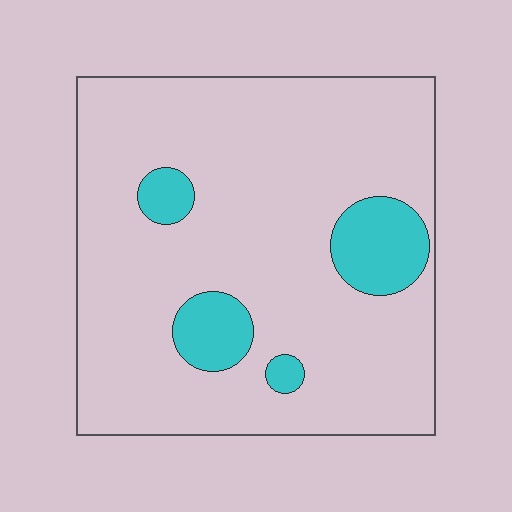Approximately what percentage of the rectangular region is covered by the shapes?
Approximately 15%.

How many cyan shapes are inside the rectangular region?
4.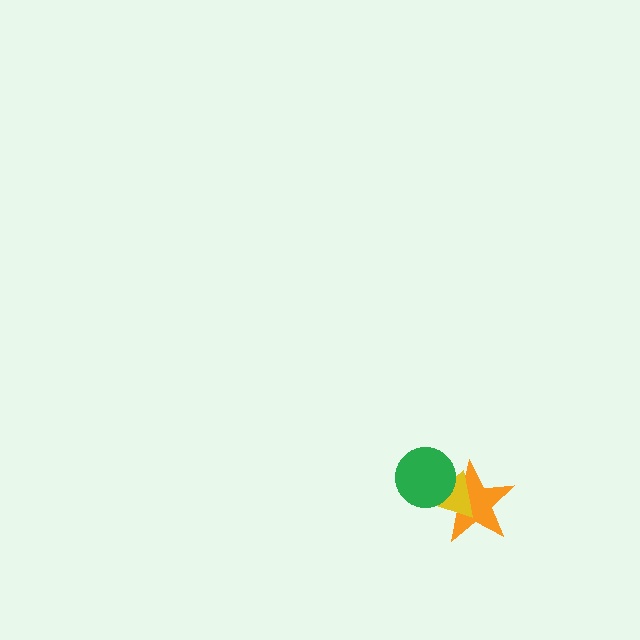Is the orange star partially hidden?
Yes, it is partially covered by another shape.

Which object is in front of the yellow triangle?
The green circle is in front of the yellow triangle.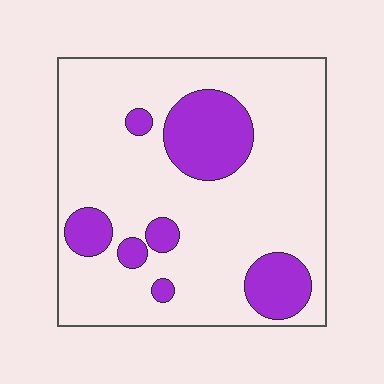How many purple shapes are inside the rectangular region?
7.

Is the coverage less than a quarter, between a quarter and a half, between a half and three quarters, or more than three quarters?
Less than a quarter.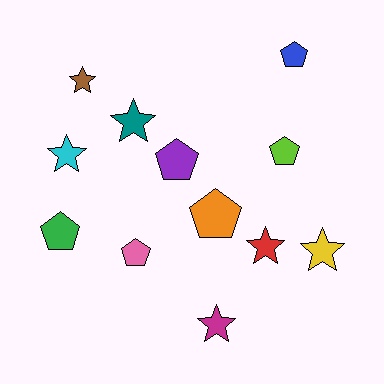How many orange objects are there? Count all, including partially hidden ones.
There is 1 orange object.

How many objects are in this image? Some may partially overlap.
There are 12 objects.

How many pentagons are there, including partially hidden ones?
There are 6 pentagons.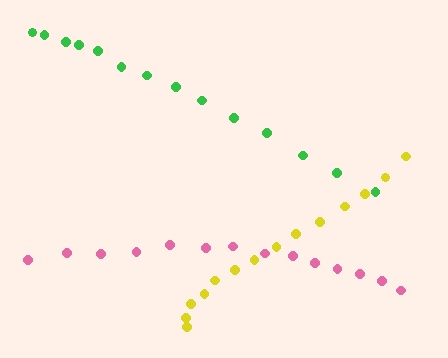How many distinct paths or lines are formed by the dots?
There are 3 distinct paths.